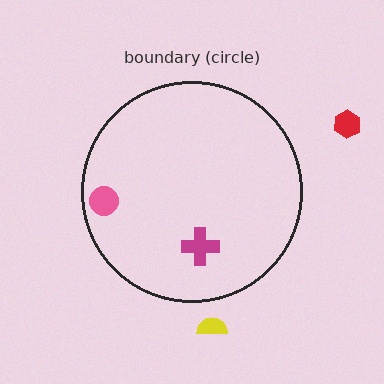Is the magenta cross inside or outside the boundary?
Inside.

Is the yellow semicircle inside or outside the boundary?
Outside.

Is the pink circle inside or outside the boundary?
Inside.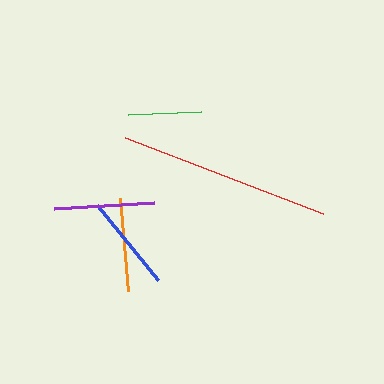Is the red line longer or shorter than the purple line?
The red line is longer than the purple line.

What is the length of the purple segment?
The purple segment is approximately 100 pixels long.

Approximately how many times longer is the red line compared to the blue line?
The red line is approximately 2.2 times the length of the blue line.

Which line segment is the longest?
The red line is the longest at approximately 211 pixels.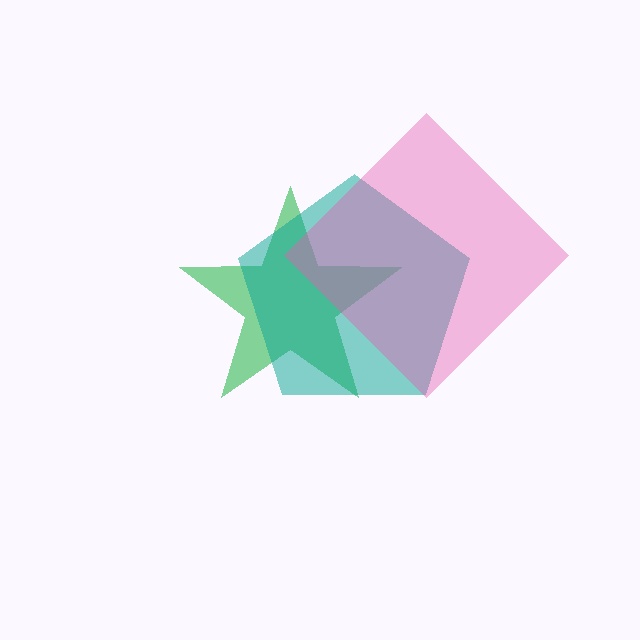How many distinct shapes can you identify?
There are 3 distinct shapes: a green star, a teal pentagon, a pink diamond.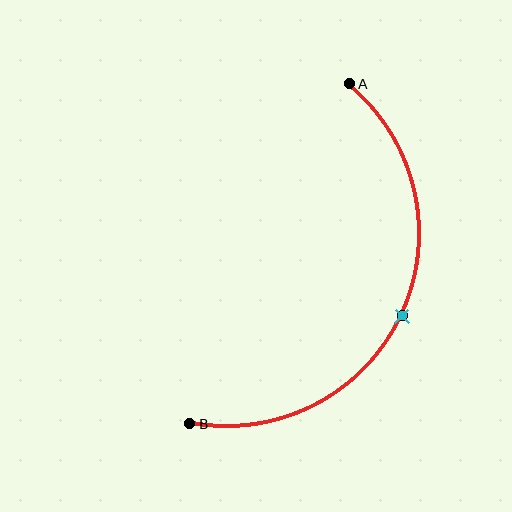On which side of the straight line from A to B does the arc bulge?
The arc bulges to the right of the straight line connecting A and B.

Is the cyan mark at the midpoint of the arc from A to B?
Yes. The cyan mark lies on the arc at equal arc-length from both A and B — it is the arc midpoint.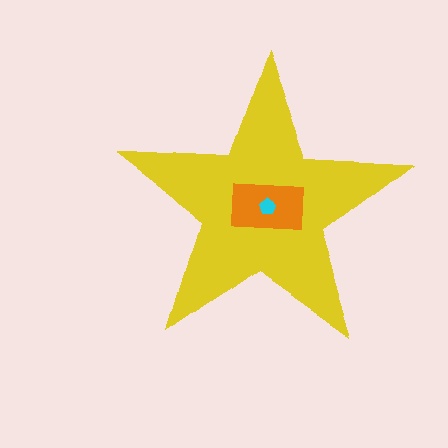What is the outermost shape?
The yellow star.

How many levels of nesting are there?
3.